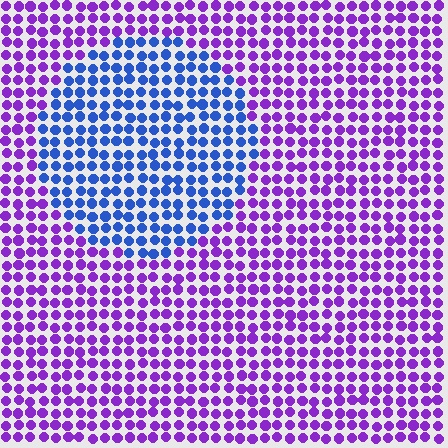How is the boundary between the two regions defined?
The boundary is defined purely by a slight shift in hue (about 55 degrees). Spacing, size, and orientation are identical on both sides.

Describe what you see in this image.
The image is filled with small purple elements in a uniform arrangement. A circle-shaped region is visible where the elements are tinted to a slightly different hue, forming a subtle color boundary.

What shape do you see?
I see a circle.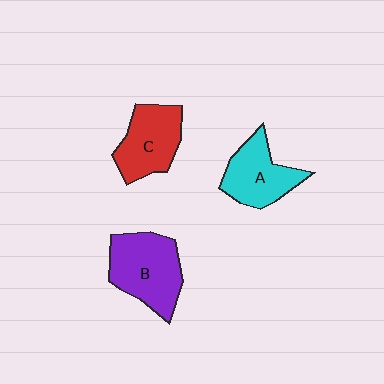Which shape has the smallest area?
Shape A (cyan).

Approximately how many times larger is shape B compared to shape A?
Approximately 1.3 times.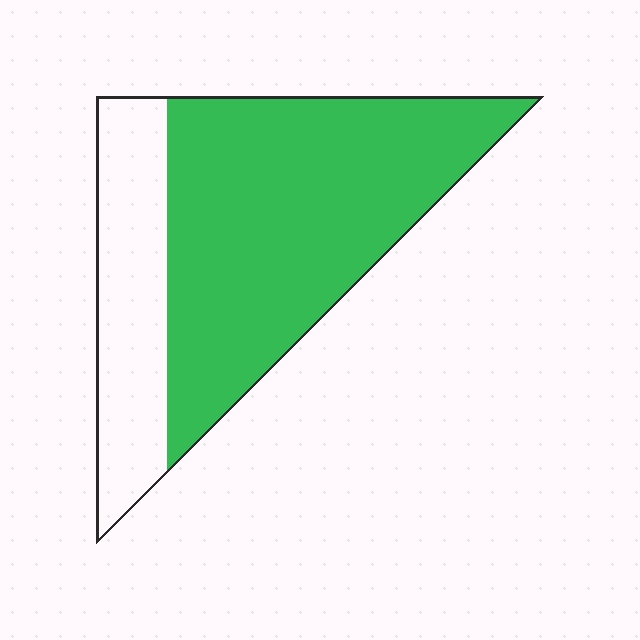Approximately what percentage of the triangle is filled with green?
Approximately 70%.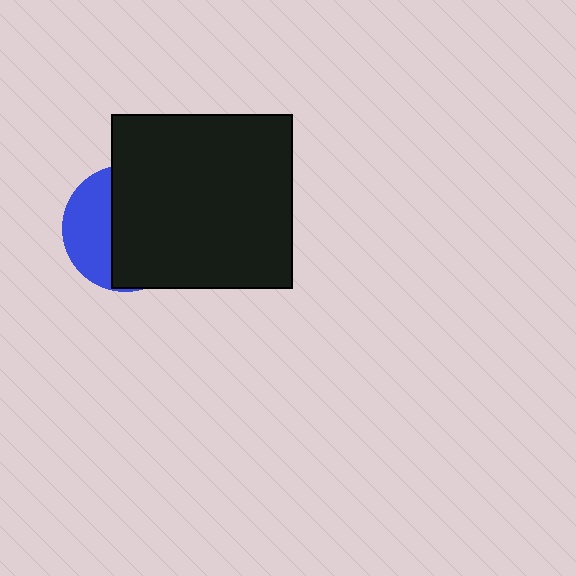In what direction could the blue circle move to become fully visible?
The blue circle could move left. That would shift it out from behind the black rectangle entirely.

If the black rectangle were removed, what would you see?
You would see the complete blue circle.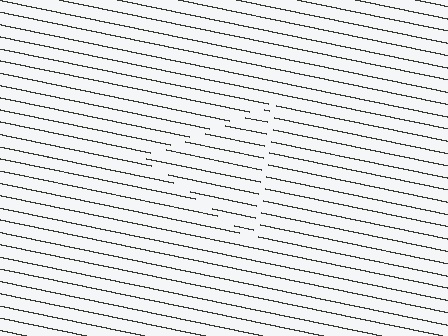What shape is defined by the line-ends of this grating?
An illusory triangle. The interior of the shape contains the same grating, shifted by half a period — the contour is defined by the phase discontinuity where line-ends from the inner and outer gratings abut.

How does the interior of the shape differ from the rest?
The interior of the shape contains the same grating, shifted by half a period — the contour is defined by the phase discontinuity where line-ends from the inner and outer gratings abut.